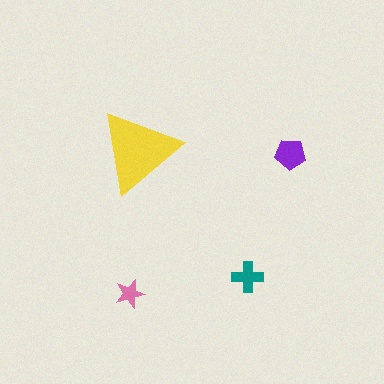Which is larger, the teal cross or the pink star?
The teal cross.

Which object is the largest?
The yellow triangle.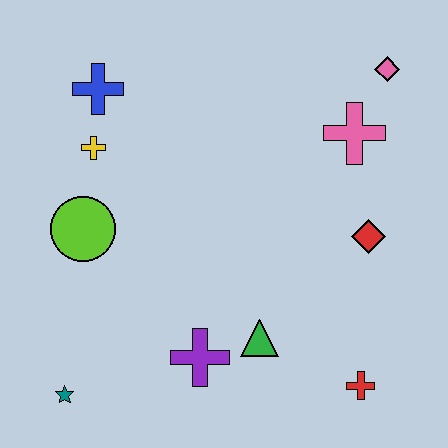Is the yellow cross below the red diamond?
No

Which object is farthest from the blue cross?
The red cross is farthest from the blue cross.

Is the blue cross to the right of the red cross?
No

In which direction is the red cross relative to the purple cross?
The red cross is to the right of the purple cross.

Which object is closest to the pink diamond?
The pink cross is closest to the pink diamond.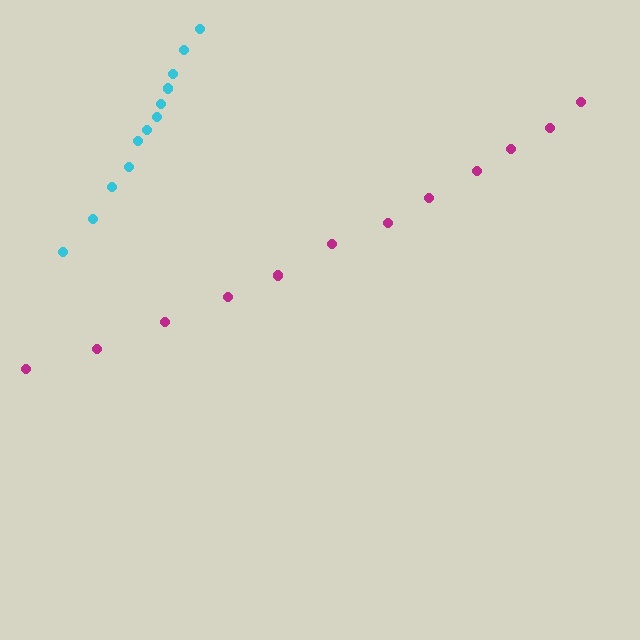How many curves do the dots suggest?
There are 2 distinct paths.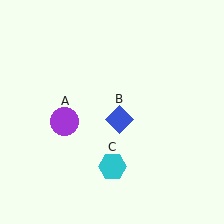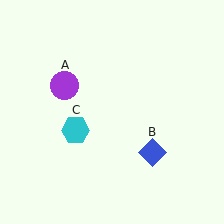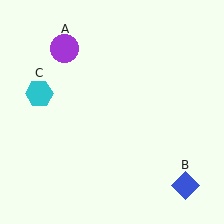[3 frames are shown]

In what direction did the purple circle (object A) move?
The purple circle (object A) moved up.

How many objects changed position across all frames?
3 objects changed position: purple circle (object A), blue diamond (object B), cyan hexagon (object C).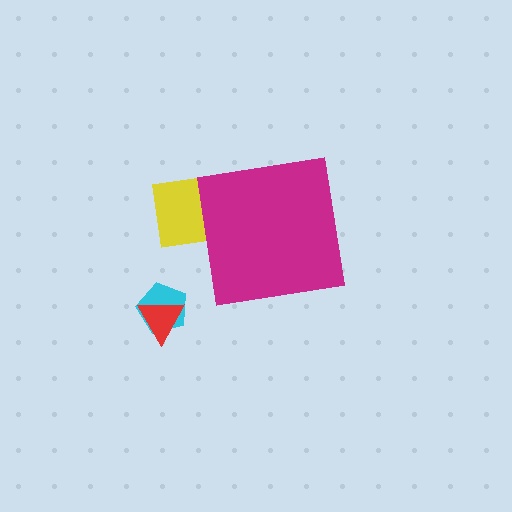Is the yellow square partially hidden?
Yes, the yellow square is partially hidden behind the magenta square.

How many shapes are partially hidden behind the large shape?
1 shape is partially hidden.